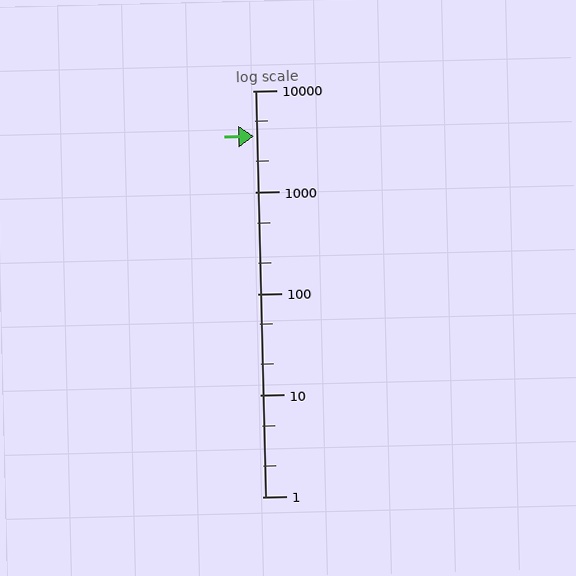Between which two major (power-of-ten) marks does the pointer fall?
The pointer is between 1000 and 10000.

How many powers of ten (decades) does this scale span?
The scale spans 4 decades, from 1 to 10000.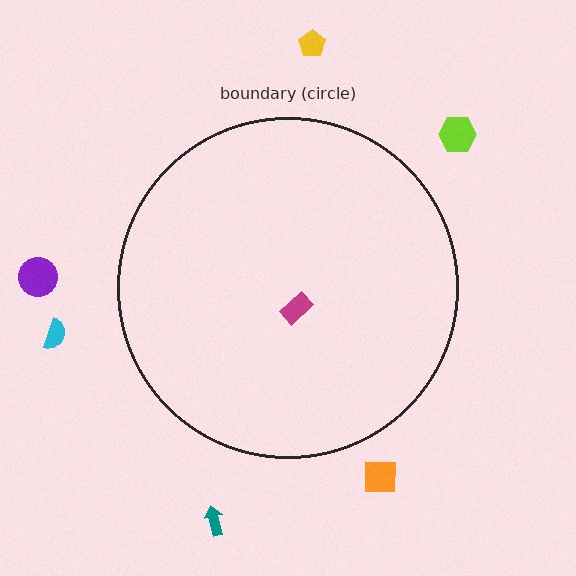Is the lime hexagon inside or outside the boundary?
Outside.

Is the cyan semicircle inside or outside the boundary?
Outside.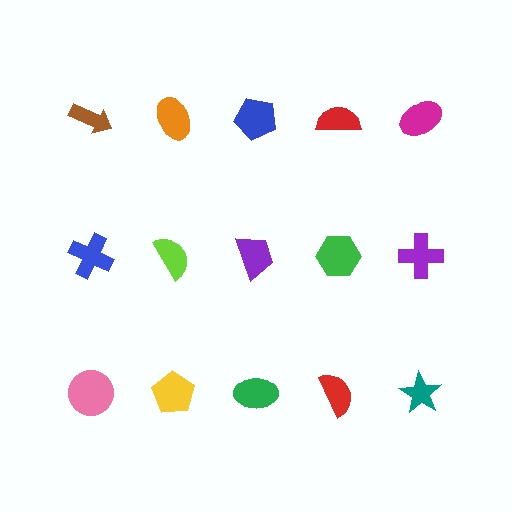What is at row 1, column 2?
An orange ellipse.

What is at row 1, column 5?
A magenta ellipse.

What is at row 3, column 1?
A pink circle.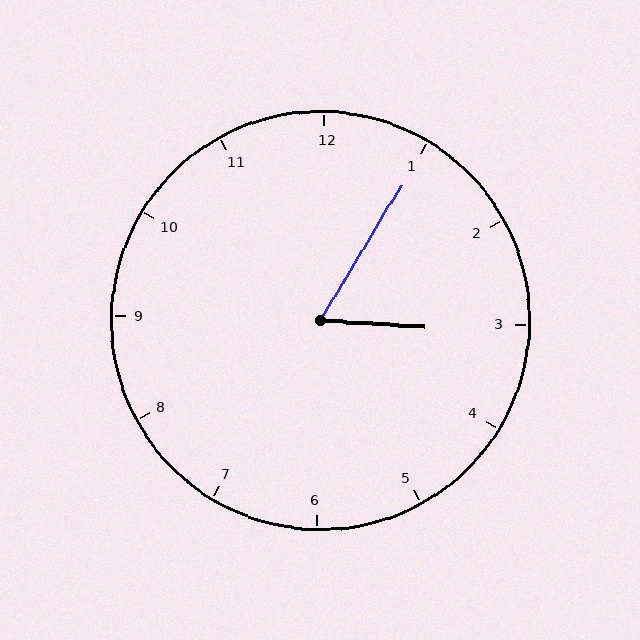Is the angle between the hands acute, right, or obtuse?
It is acute.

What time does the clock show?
3:05.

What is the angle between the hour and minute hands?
Approximately 62 degrees.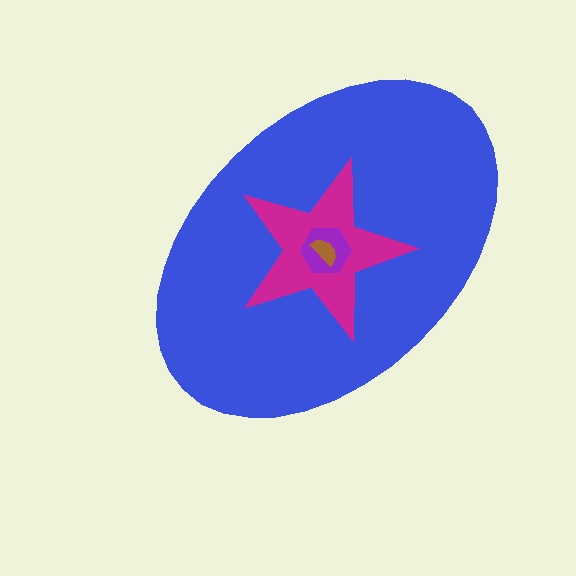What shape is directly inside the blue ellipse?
The magenta star.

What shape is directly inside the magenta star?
The purple hexagon.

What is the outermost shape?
The blue ellipse.